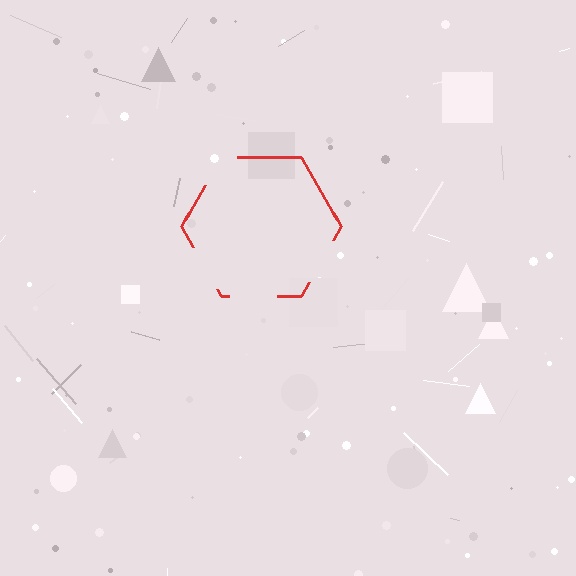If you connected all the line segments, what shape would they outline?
They would outline a hexagon.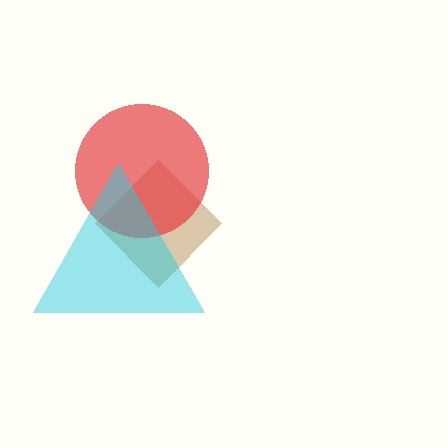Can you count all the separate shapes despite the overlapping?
Yes, there are 3 separate shapes.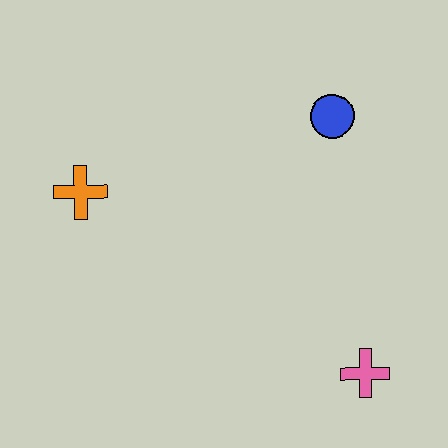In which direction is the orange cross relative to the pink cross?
The orange cross is to the left of the pink cross.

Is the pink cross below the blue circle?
Yes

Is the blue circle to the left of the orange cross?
No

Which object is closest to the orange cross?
The blue circle is closest to the orange cross.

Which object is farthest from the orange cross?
The pink cross is farthest from the orange cross.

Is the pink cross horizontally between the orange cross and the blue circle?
No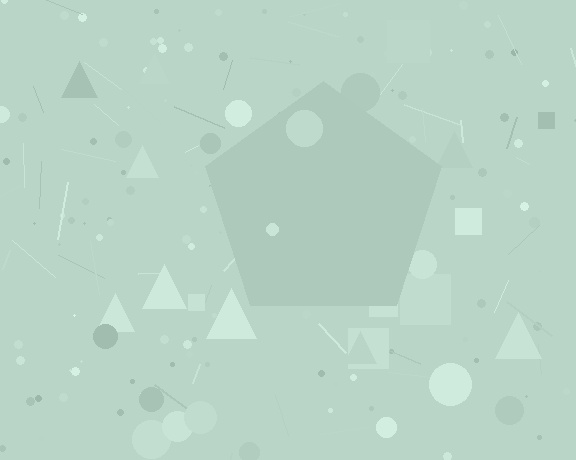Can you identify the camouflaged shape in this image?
The camouflaged shape is a pentagon.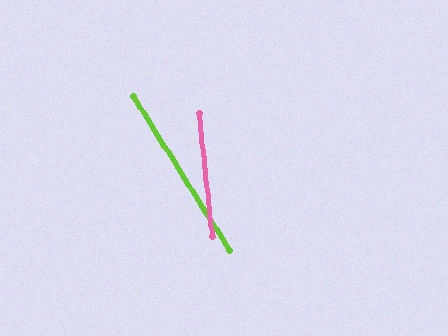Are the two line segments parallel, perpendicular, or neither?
Neither parallel nor perpendicular — they differ by about 26°.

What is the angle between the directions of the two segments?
Approximately 26 degrees.